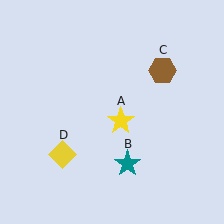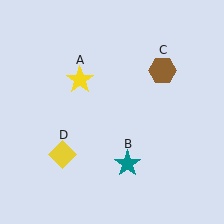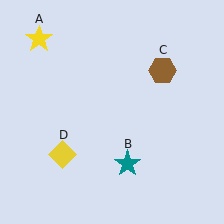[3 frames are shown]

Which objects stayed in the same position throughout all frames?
Teal star (object B) and brown hexagon (object C) and yellow diamond (object D) remained stationary.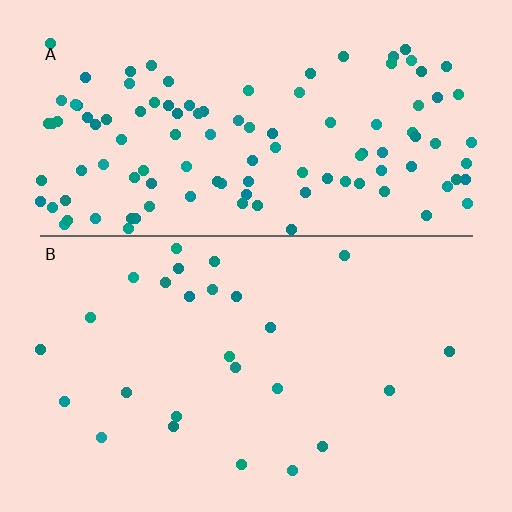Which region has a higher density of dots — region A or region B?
A (the top).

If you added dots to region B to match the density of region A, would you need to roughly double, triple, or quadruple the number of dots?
Approximately quadruple.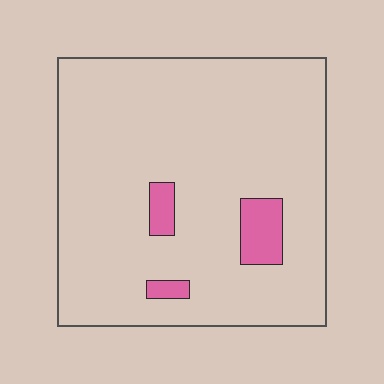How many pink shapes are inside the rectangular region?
3.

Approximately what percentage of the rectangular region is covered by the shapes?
Approximately 5%.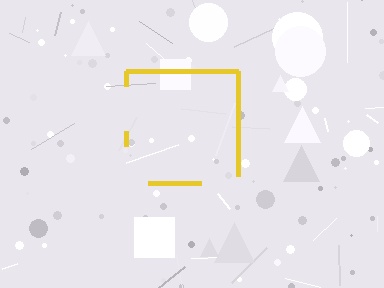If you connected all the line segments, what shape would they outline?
They would outline a square.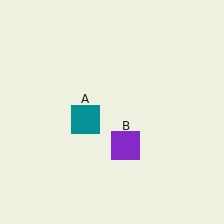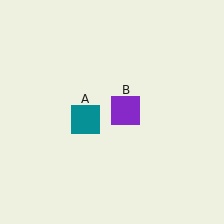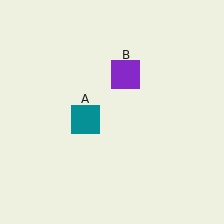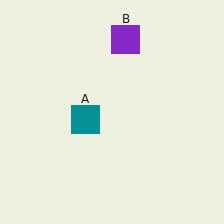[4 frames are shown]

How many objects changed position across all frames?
1 object changed position: purple square (object B).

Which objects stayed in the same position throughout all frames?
Teal square (object A) remained stationary.